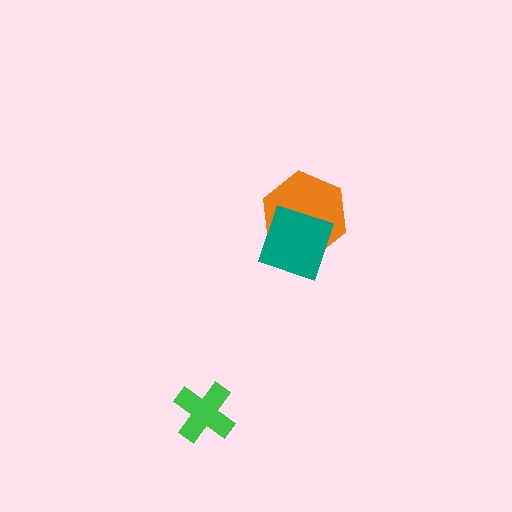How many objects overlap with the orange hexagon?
1 object overlaps with the orange hexagon.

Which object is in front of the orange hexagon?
The teal square is in front of the orange hexagon.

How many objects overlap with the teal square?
1 object overlaps with the teal square.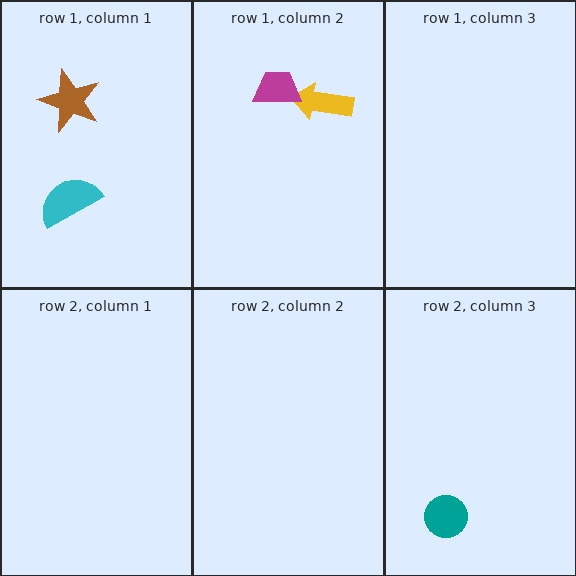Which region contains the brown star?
The row 1, column 1 region.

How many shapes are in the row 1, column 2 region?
2.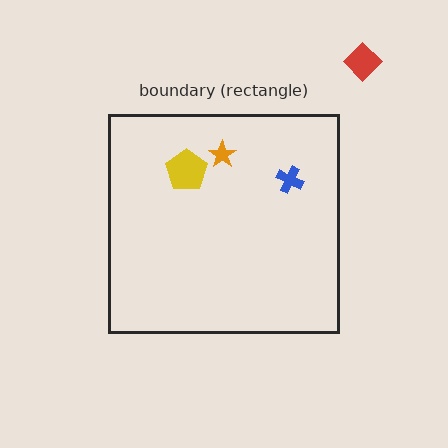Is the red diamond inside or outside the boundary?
Outside.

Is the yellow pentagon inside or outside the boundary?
Inside.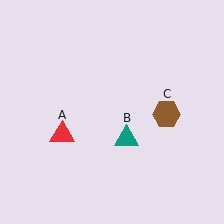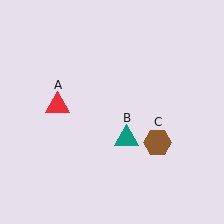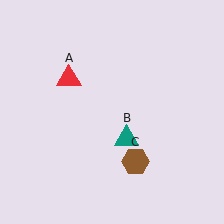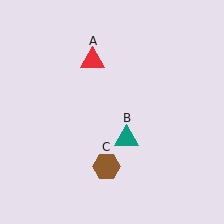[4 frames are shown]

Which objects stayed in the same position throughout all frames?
Teal triangle (object B) remained stationary.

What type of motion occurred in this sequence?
The red triangle (object A), brown hexagon (object C) rotated clockwise around the center of the scene.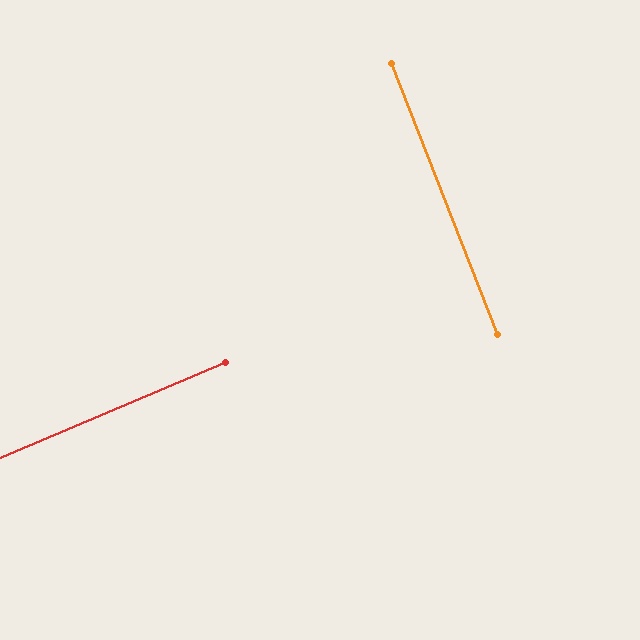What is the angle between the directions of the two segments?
Approximately 88 degrees.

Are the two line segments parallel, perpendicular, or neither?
Perpendicular — they meet at approximately 88°.